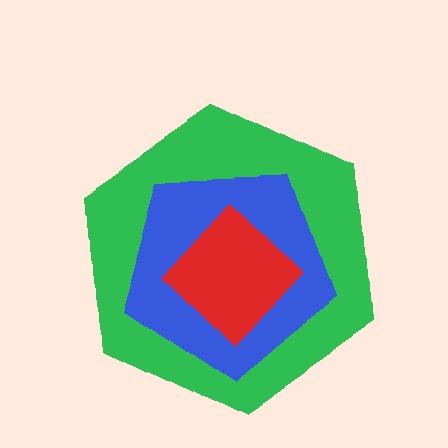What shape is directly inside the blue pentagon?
The red diamond.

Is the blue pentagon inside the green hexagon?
Yes.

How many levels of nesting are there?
3.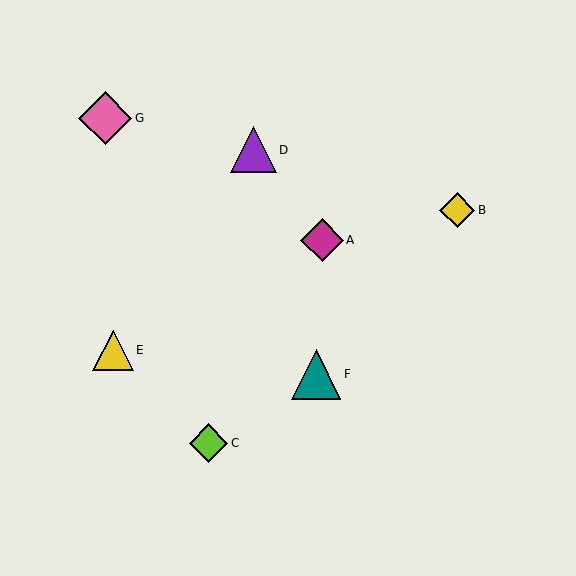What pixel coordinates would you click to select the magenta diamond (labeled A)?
Click at (322, 240) to select the magenta diamond A.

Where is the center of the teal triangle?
The center of the teal triangle is at (316, 374).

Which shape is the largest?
The pink diamond (labeled G) is the largest.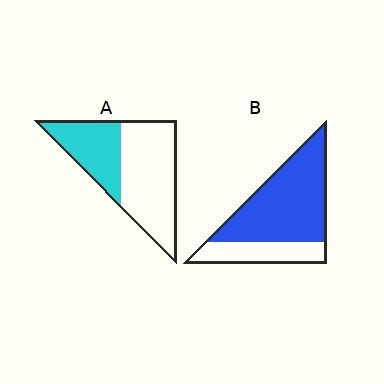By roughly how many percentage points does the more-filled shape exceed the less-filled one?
By roughly 35 percentage points (B over A).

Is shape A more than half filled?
No.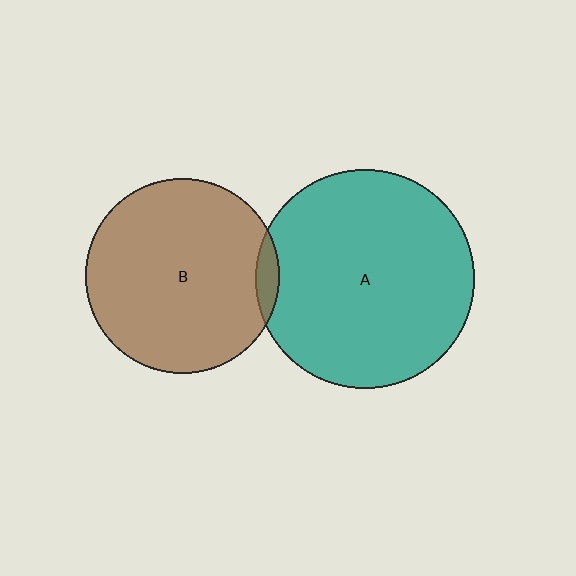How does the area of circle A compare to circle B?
Approximately 1.3 times.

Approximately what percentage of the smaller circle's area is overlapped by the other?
Approximately 5%.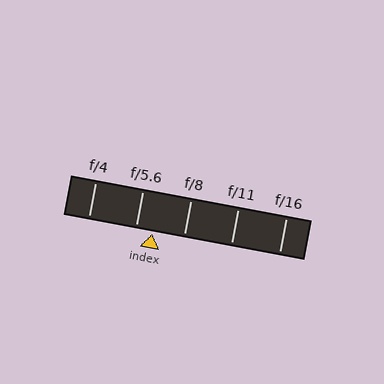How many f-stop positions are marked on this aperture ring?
There are 5 f-stop positions marked.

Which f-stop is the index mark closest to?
The index mark is closest to f/5.6.